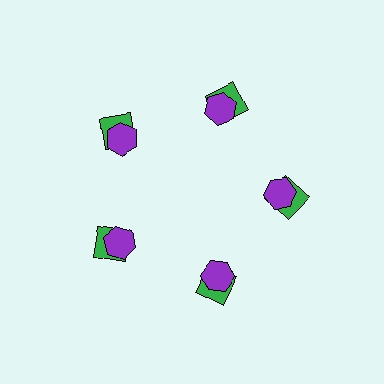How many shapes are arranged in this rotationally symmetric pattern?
There are 10 shapes, arranged in 5 groups of 2.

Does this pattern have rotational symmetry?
Yes, this pattern has 5-fold rotational symmetry. It looks the same after rotating 72 degrees around the center.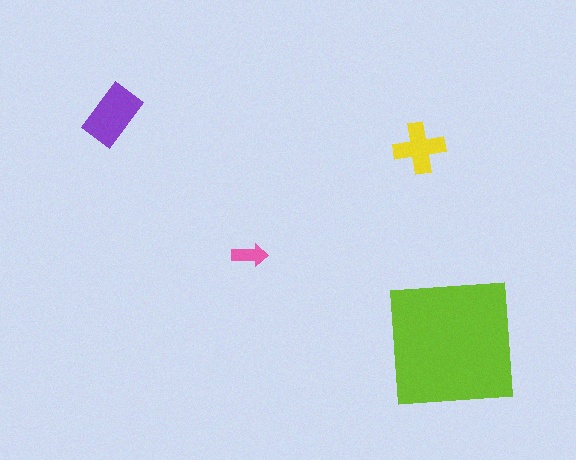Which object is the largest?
The lime square.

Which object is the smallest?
The pink arrow.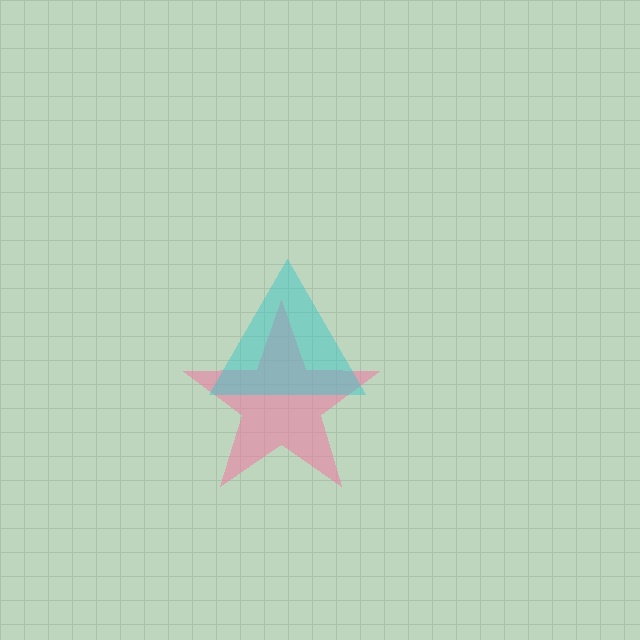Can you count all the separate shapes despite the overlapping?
Yes, there are 2 separate shapes.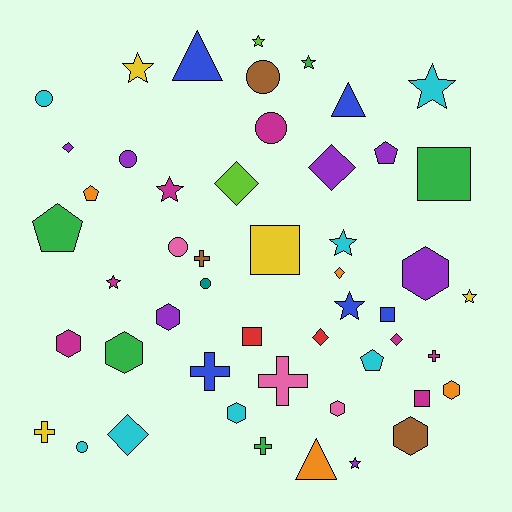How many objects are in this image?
There are 50 objects.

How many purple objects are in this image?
There are 7 purple objects.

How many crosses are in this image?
There are 6 crosses.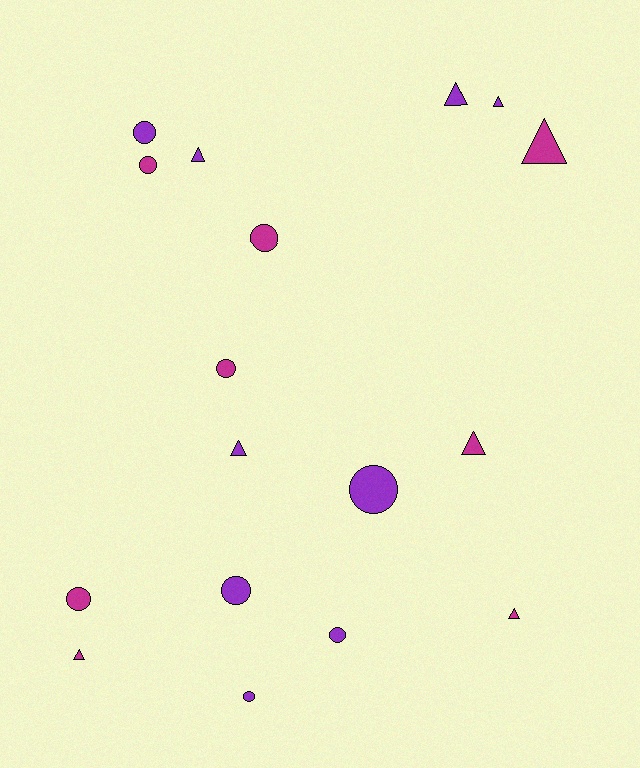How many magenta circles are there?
There are 4 magenta circles.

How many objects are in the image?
There are 17 objects.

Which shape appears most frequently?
Circle, with 9 objects.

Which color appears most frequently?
Purple, with 9 objects.